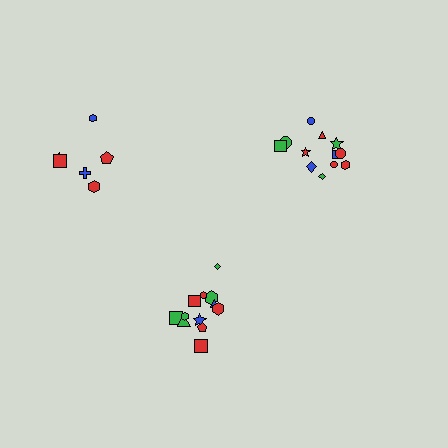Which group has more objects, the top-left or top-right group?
The top-right group.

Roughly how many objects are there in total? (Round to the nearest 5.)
Roughly 30 objects in total.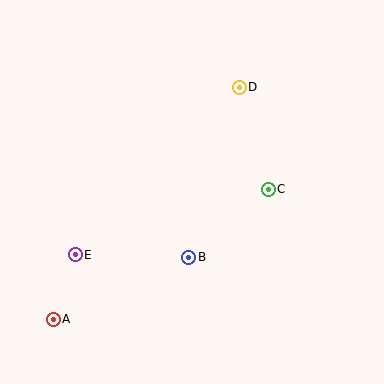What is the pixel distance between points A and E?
The distance between A and E is 68 pixels.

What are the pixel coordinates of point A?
Point A is at (53, 319).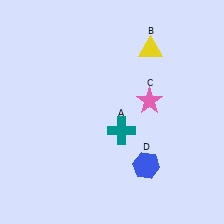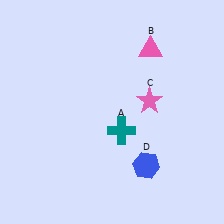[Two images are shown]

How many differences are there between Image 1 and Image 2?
There is 1 difference between the two images.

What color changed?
The triangle (B) changed from yellow in Image 1 to pink in Image 2.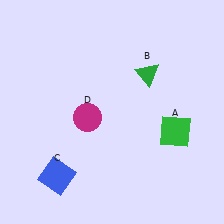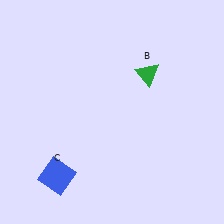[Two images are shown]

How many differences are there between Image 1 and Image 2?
There are 2 differences between the two images.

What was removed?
The magenta circle (D), the green square (A) were removed in Image 2.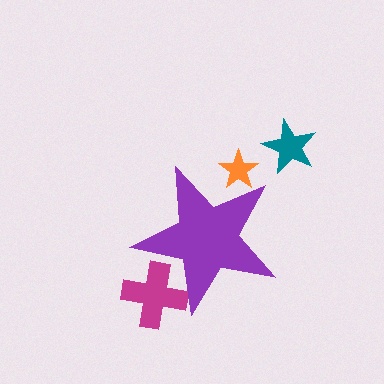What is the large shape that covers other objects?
A purple star.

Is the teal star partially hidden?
No, the teal star is fully visible.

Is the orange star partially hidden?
Yes, the orange star is partially hidden behind the purple star.